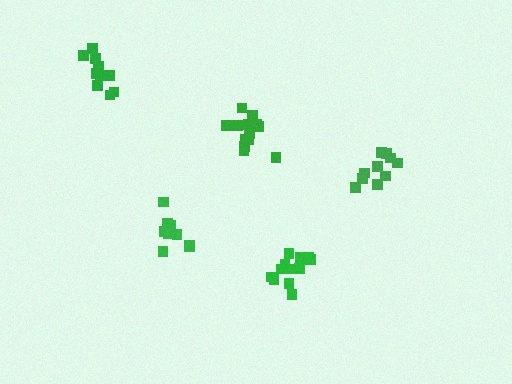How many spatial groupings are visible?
There are 5 spatial groupings.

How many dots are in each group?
Group 1: 12 dots, Group 2: 10 dots, Group 3: 10 dots, Group 4: 10 dots, Group 5: 13 dots (55 total).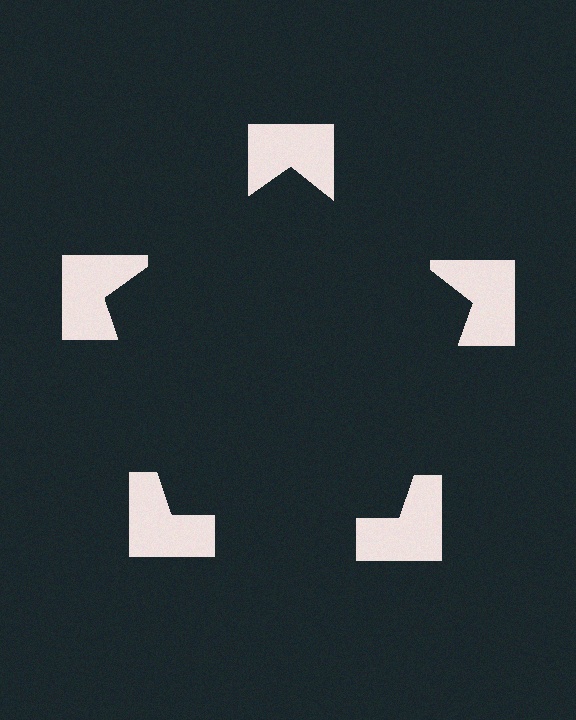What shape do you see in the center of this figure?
An illusory pentagon — its edges are inferred from the aligned wedge cuts in the notched squares, not physically drawn.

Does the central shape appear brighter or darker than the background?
It typically appears slightly darker than the background, even though no actual brightness change is drawn.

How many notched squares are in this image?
There are 5 — one at each vertex of the illusory pentagon.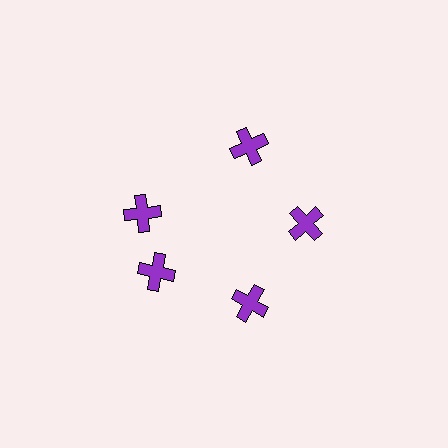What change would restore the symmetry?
The symmetry would be restored by rotating it back into even spacing with its neighbors so that all 5 crosses sit at equal angles and equal distance from the center.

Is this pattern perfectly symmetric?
No. The 5 purple crosses are arranged in a ring, but one element near the 10 o'clock position is rotated out of alignment along the ring, breaking the 5-fold rotational symmetry.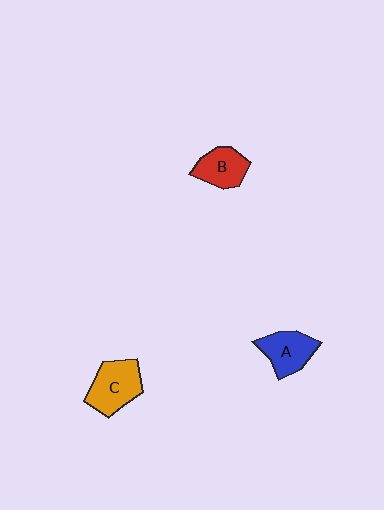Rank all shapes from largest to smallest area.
From largest to smallest: C (orange), A (blue), B (red).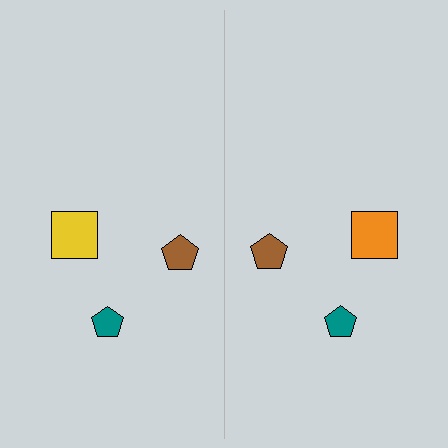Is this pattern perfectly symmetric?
No, the pattern is not perfectly symmetric. The orange square on the right side breaks the symmetry — its mirror counterpart is yellow.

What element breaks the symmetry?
The orange square on the right side breaks the symmetry — its mirror counterpart is yellow.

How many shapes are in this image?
There are 6 shapes in this image.